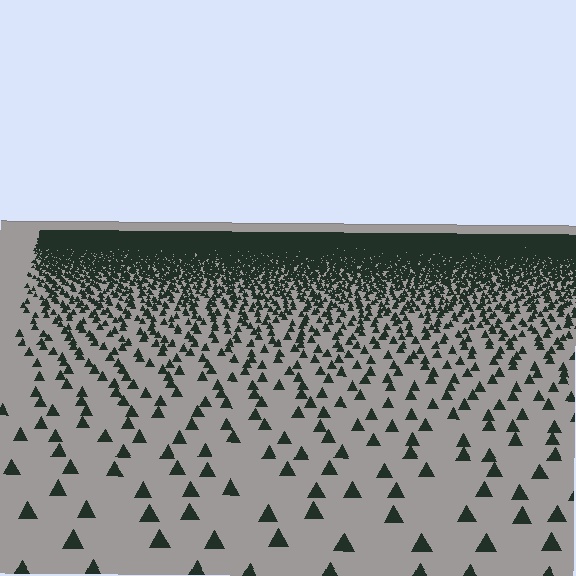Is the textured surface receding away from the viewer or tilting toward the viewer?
The surface is receding away from the viewer. Texture elements get smaller and denser toward the top.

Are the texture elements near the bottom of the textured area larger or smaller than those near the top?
Larger. Near the bottom, elements are closer to the viewer and appear at a bigger on-screen size.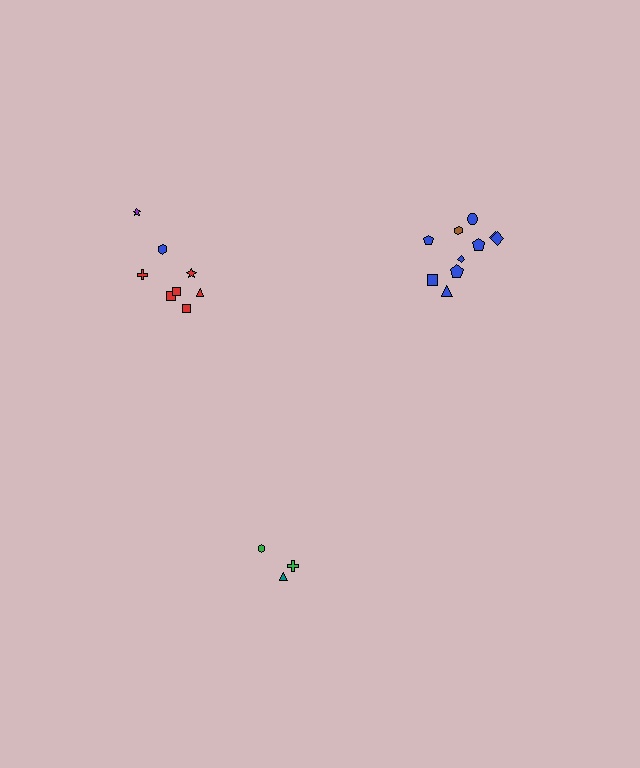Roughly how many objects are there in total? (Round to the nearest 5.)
Roughly 20 objects in total.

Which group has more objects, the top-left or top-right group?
The top-right group.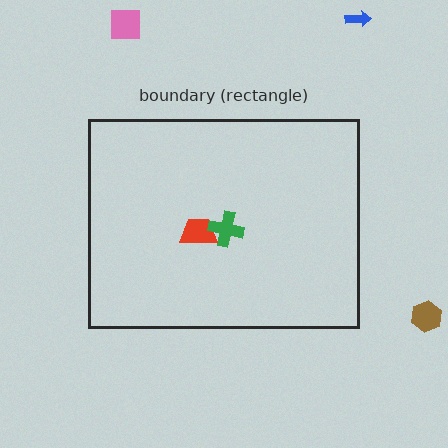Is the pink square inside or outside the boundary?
Outside.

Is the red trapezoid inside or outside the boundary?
Inside.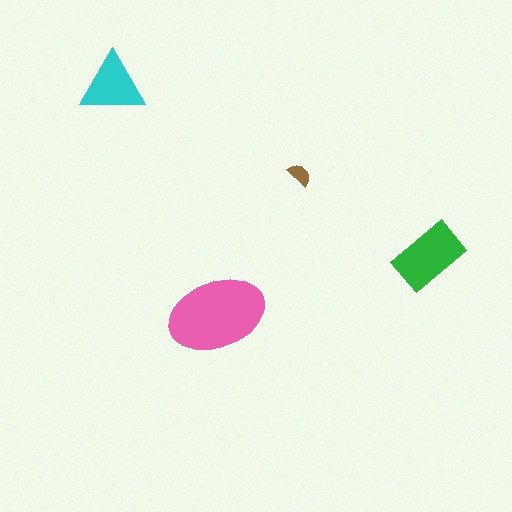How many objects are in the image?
There are 4 objects in the image.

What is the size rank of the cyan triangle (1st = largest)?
3rd.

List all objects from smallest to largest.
The brown semicircle, the cyan triangle, the green rectangle, the pink ellipse.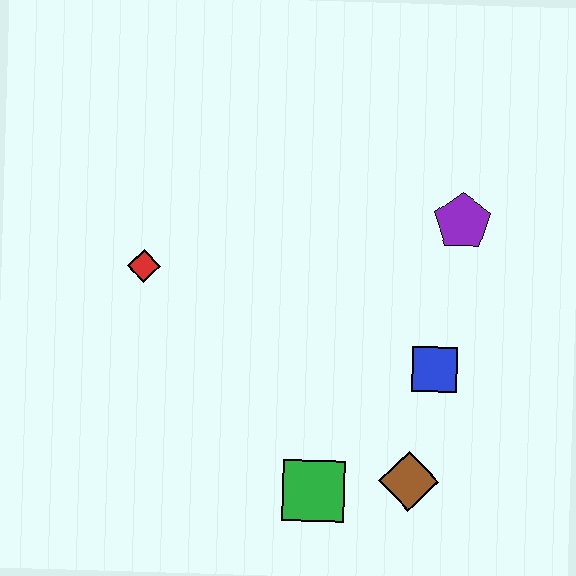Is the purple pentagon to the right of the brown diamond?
Yes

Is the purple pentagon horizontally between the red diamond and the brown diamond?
No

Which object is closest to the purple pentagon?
The blue square is closest to the purple pentagon.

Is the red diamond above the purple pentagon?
No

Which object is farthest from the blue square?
The red diamond is farthest from the blue square.